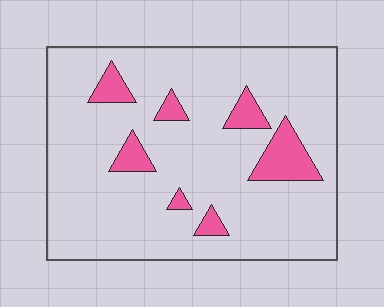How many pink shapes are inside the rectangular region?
7.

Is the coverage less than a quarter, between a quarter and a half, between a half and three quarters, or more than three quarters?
Less than a quarter.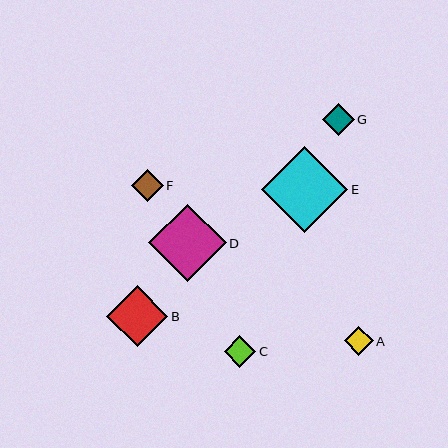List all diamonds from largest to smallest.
From largest to smallest: E, D, B, F, C, G, A.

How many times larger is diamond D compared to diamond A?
Diamond D is approximately 2.7 times the size of diamond A.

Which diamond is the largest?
Diamond E is the largest with a size of approximately 86 pixels.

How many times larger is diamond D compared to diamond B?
Diamond D is approximately 1.3 times the size of diamond B.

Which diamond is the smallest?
Diamond A is the smallest with a size of approximately 29 pixels.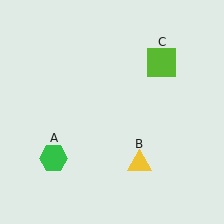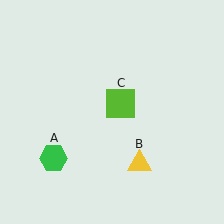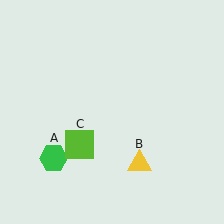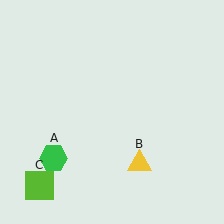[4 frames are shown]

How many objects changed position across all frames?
1 object changed position: lime square (object C).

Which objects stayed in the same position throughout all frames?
Green hexagon (object A) and yellow triangle (object B) remained stationary.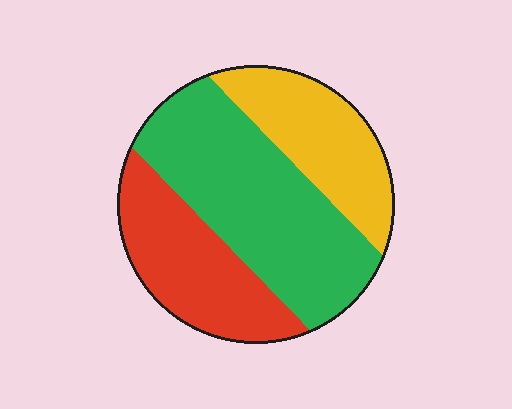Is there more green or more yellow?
Green.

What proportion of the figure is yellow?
Yellow takes up between a sixth and a third of the figure.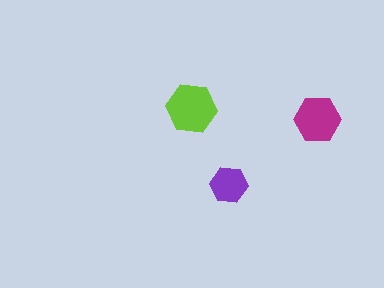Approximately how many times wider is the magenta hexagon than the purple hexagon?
About 1.5 times wider.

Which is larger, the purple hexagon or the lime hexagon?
The lime one.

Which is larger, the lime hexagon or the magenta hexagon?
The lime one.